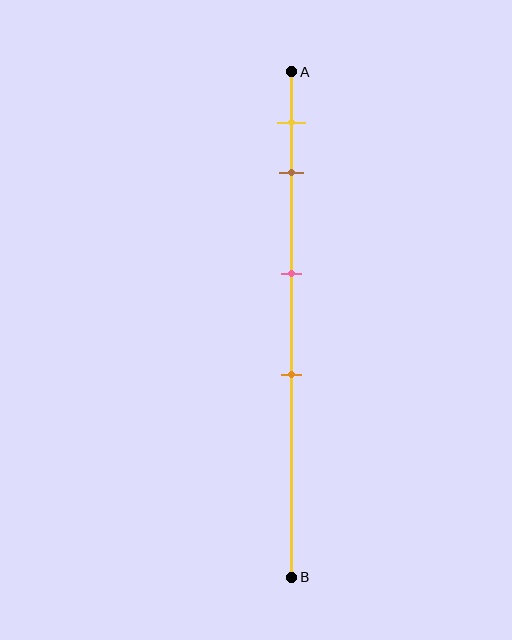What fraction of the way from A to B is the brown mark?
The brown mark is approximately 20% (0.2) of the way from A to B.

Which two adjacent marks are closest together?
The yellow and brown marks are the closest adjacent pair.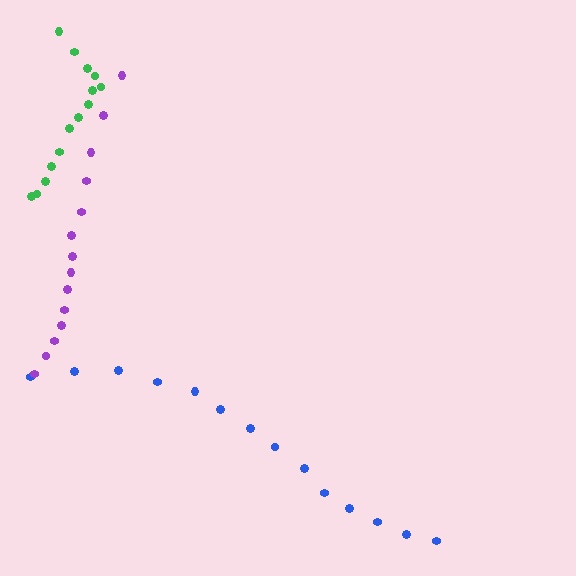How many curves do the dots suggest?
There are 3 distinct paths.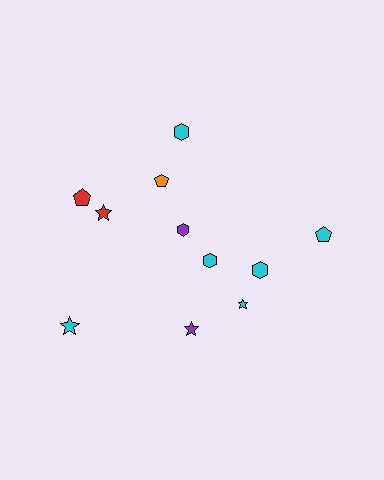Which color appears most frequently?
Cyan, with 6 objects.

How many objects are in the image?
There are 11 objects.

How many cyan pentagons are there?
There is 1 cyan pentagon.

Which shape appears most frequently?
Hexagon, with 4 objects.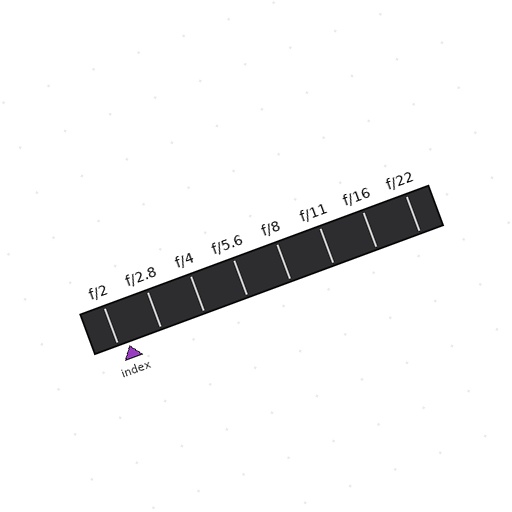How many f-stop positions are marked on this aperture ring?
There are 8 f-stop positions marked.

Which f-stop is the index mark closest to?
The index mark is closest to f/2.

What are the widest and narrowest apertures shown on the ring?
The widest aperture shown is f/2 and the narrowest is f/22.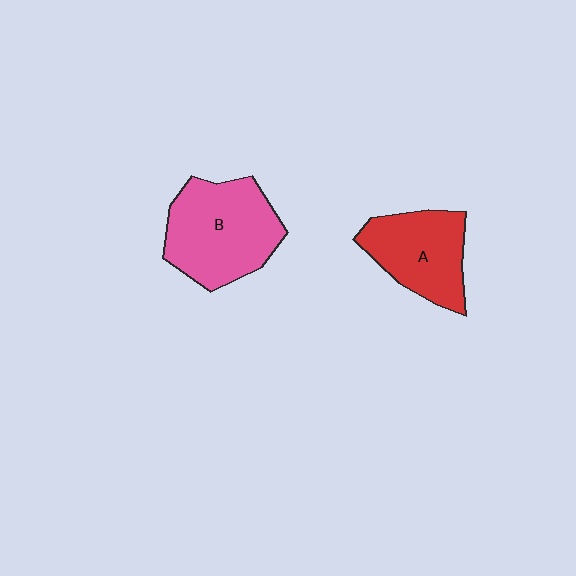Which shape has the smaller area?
Shape A (red).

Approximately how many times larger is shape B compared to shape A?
Approximately 1.3 times.